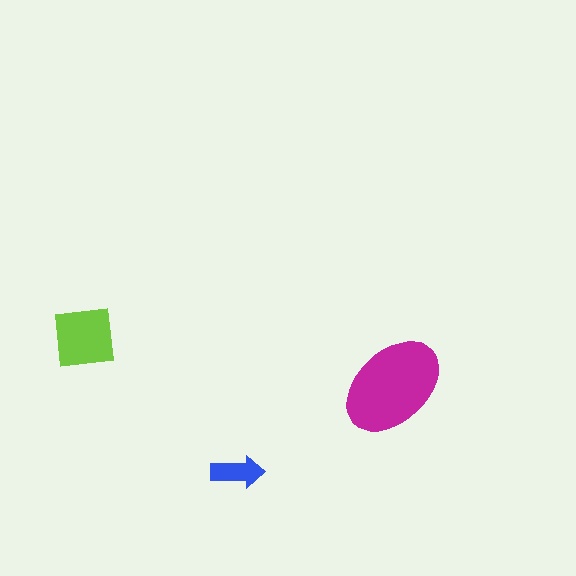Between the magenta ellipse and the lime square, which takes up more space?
The magenta ellipse.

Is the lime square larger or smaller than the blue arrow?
Larger.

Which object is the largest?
The magenta ellipse.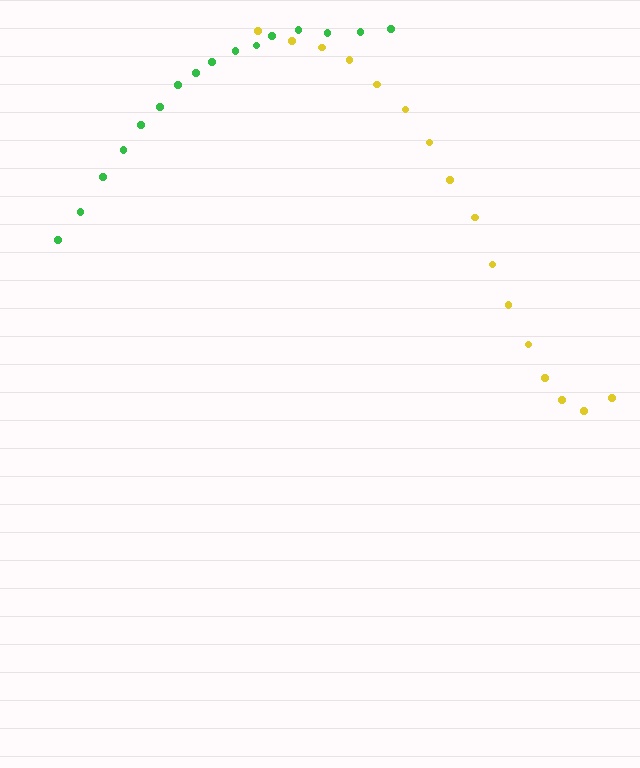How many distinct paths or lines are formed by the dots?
There are 2 distinct paths.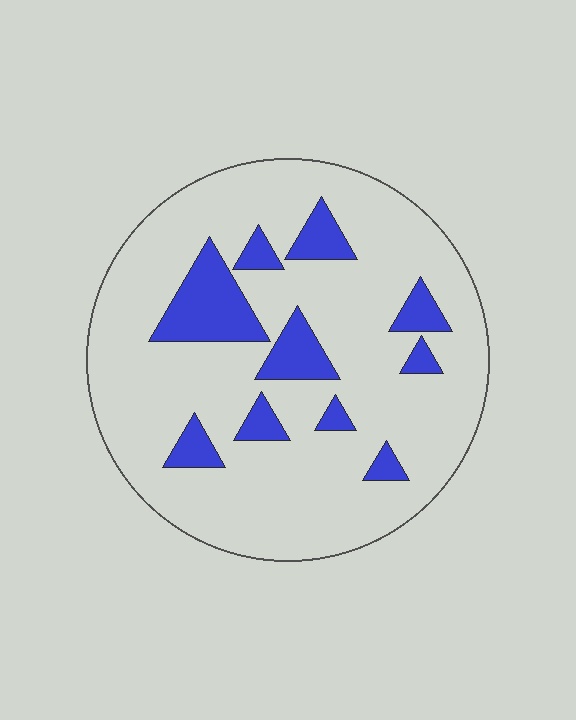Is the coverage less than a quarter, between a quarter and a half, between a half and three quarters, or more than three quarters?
Less than a quarter.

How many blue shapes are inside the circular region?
10.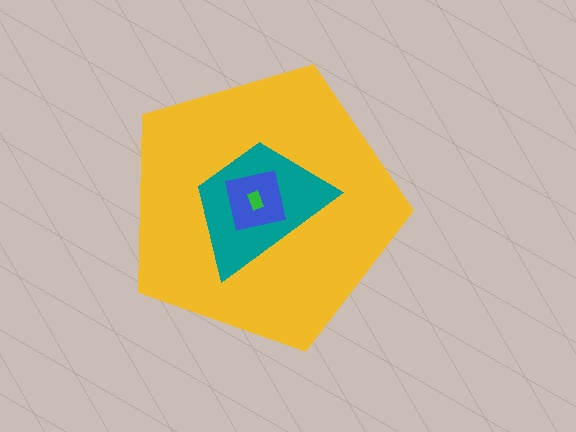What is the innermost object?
The green rectangle.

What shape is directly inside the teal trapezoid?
The blue square.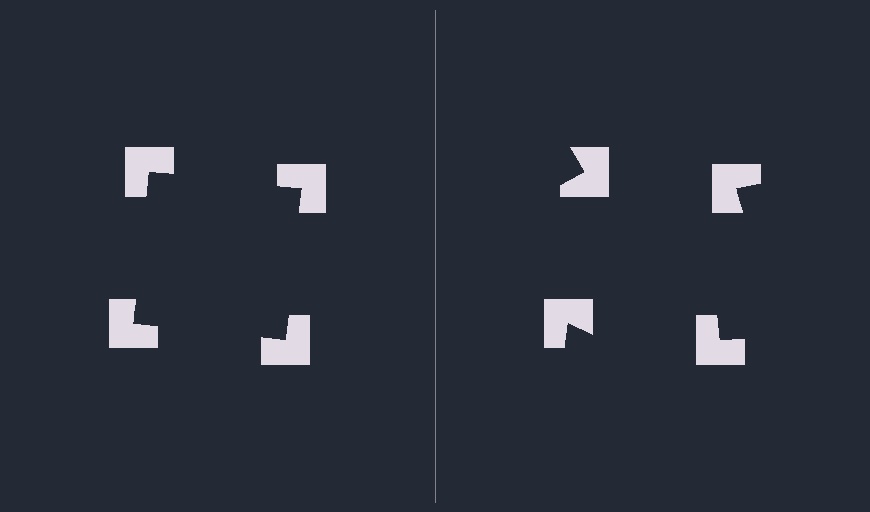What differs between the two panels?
The notched squares are positioned identically on both sides; only the wedge orientations differ. On the left they align to a square; on the right they are misaligned.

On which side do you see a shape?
An illusory square appears on the left side. On the right side the wedge cuts are rotated, so no coherent shape forms.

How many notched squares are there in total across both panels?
8 — 4 on each side.